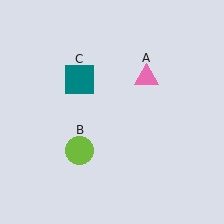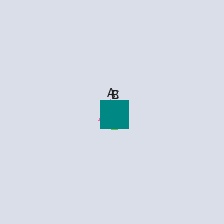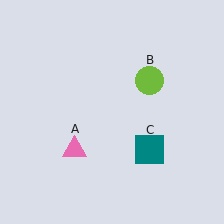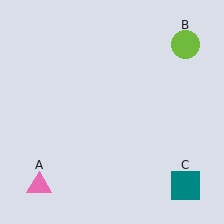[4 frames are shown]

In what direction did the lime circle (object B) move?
The lime circle (object B) moved up and to the right.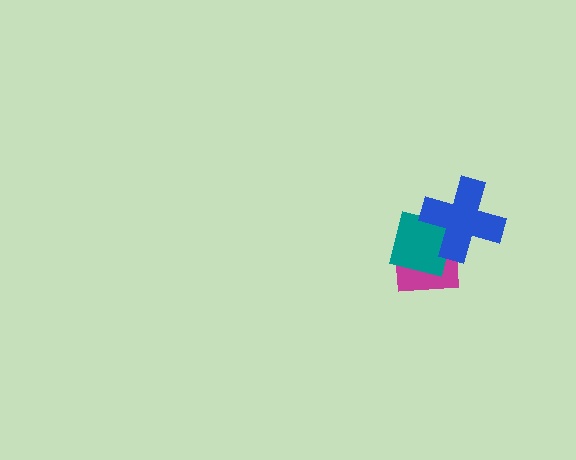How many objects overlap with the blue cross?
2 objects overlap with the blue cross.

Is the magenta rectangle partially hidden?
Yes, it is partially covered by another shape.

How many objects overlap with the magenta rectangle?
2 objects overlap with the magenta rectangle.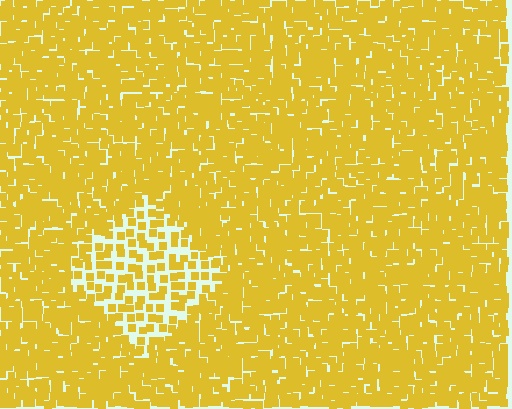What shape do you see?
I see a diamond.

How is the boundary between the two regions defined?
The boundary is defined by a change in element density (approximately 2.1x ratio). All elements are the same color, size, and shape.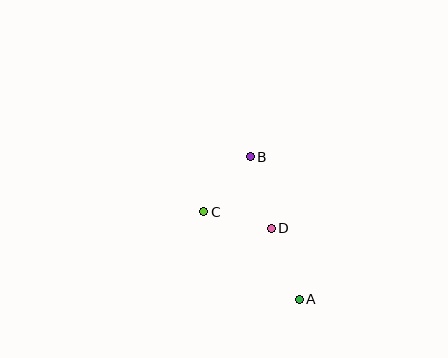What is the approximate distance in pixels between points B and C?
The distance between B and C is approximately 72 pixels.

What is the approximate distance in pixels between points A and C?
The distance between A and C is approximately 130 pixels.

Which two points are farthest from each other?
Points A and B are farthest from each other.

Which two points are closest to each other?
Points C and D are closest to each other.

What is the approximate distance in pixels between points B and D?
The distance between B and D is approximately 74 pixels.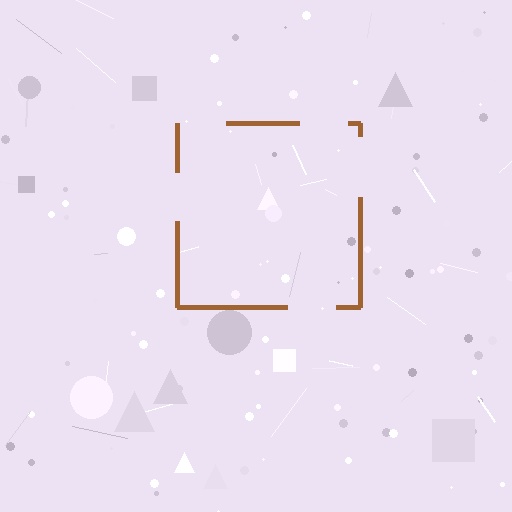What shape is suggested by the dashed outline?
The dashed outline suggests a square.